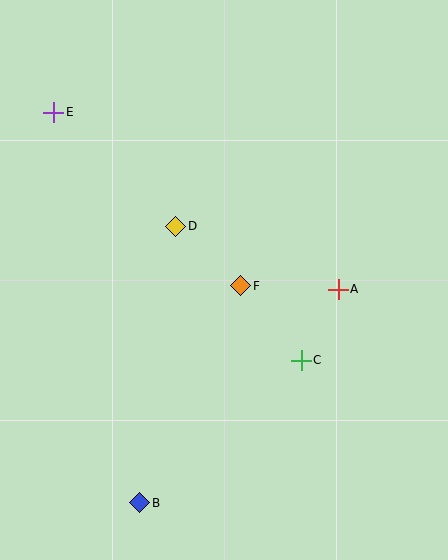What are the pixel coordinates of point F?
Point F is at (241, 286).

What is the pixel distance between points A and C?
The distance between A and C is 80 pixels.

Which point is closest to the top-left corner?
Point E is closest to the top-left corner.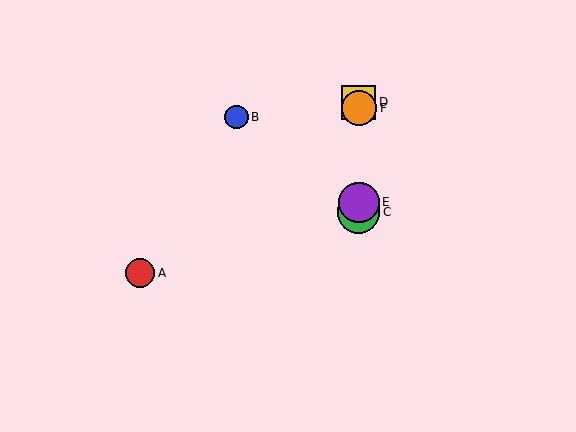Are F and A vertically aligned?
No, F is at x≈359 and A is at x≈140.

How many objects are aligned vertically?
4 objects (C, D, E, F) are aligned vertically.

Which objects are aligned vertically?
Objects C, D, E, F are aligned vertically.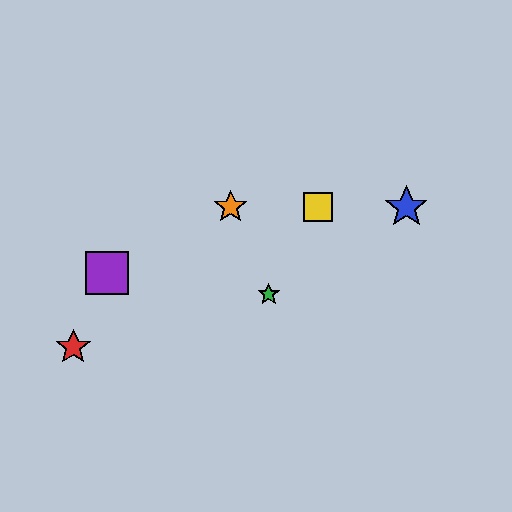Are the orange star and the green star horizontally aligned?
No, the orange star is at y≈207 and the green star is at y≈294.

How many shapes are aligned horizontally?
3 shapes (the blue star, the yellow square, the orange star) are aligned horizontally.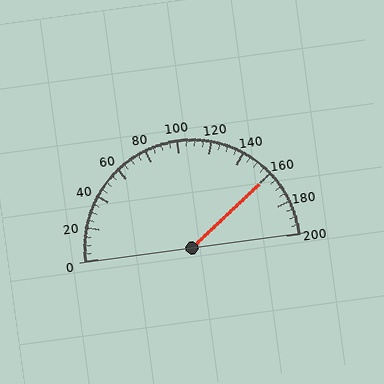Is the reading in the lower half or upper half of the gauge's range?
The reading is in the upper half of the range (0 to 200).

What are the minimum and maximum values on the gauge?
The gauge ranges from 0 to 200.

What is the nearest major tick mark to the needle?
The nearest major tick mark is 160.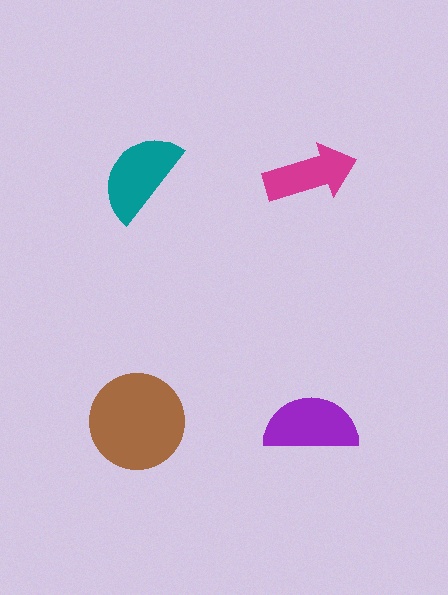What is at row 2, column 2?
A purple semicircle.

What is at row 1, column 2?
A magenta arrow.